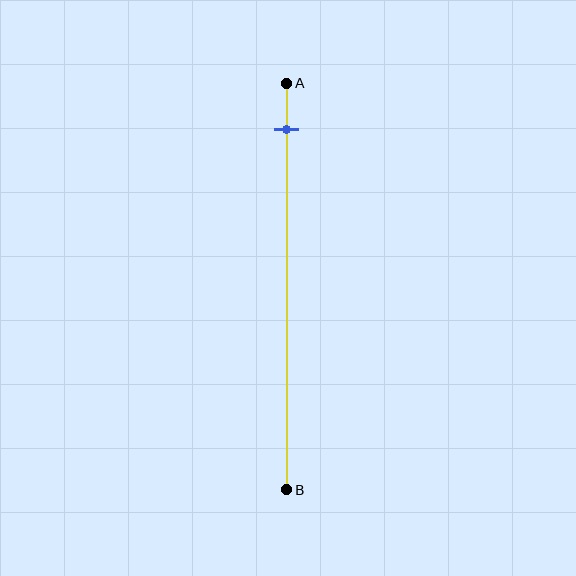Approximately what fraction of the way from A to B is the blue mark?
The blue mark is approximately 10% of the way from A to B.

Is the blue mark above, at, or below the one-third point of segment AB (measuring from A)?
The blue mark is above the one-third point of segment AB.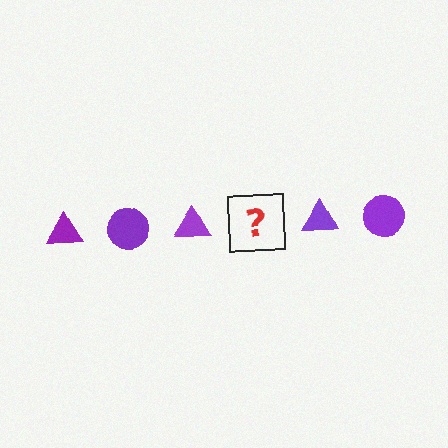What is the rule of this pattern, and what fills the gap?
The rule is that the pattern cycles through triangle, circle shapes in purple. The gap should be filled with a purple circle.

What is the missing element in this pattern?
The missing element is a purple circle.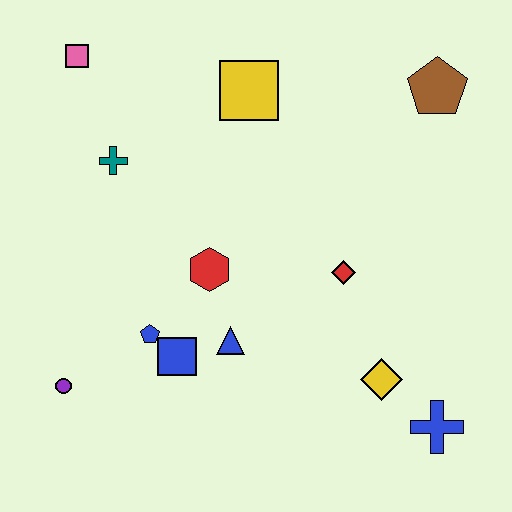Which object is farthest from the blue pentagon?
The brown pentagon is farthest from the blue pentagon.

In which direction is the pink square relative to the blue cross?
The pink square is above the blue cross.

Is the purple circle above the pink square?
No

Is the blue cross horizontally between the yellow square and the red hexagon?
No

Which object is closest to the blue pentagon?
The blue square is closest to the blue pentagon.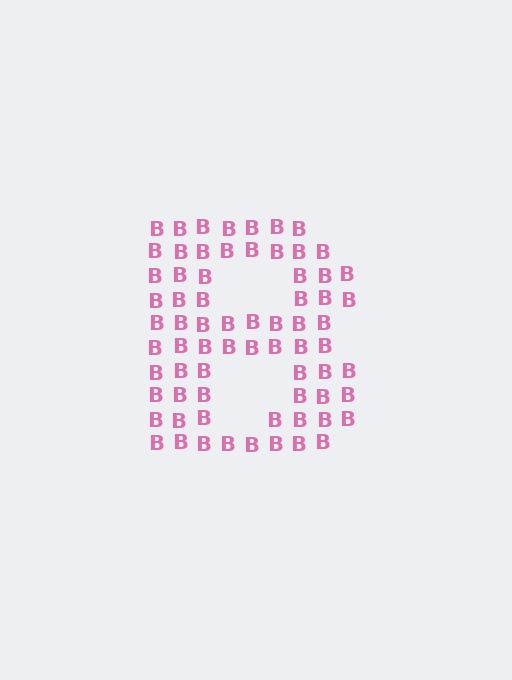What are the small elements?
The small elements are letter B's.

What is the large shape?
The large shape is the letter B.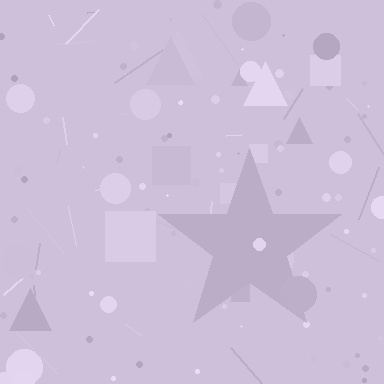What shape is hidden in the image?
A star is hidden in the image.